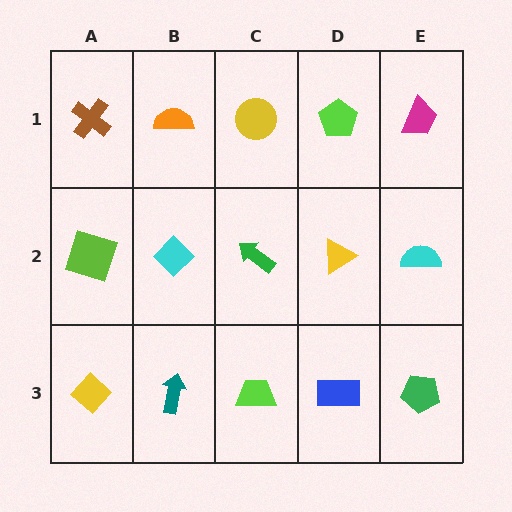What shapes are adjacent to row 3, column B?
A cyan diamond (row 2, column B), a yellow diamond (row 3, column A), a lime trapezoid (row 3, column C).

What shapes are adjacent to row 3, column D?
A yellow triangle (row 2, column D), a lime trapezoid (row 3, column C), a green pentagon (row 3, column E).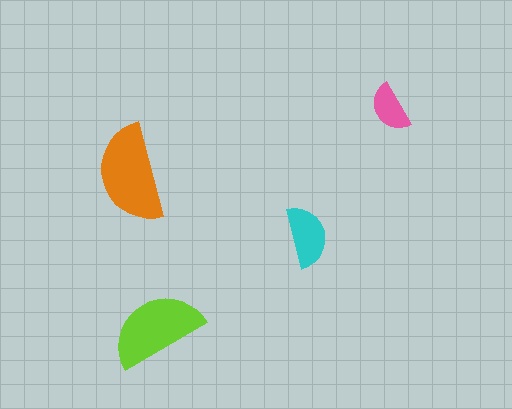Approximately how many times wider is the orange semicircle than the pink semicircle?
About 2 times wider.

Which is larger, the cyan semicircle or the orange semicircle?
The orange one.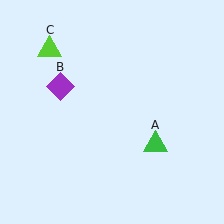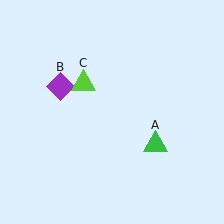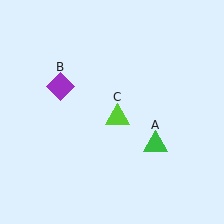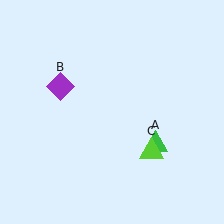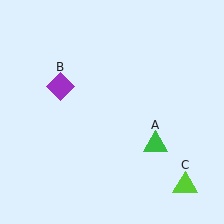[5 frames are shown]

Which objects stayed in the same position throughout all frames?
Green triangle (object A) and purple diamond (object B) remained stationary.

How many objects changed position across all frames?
1 object changed position: lime triangle (object C).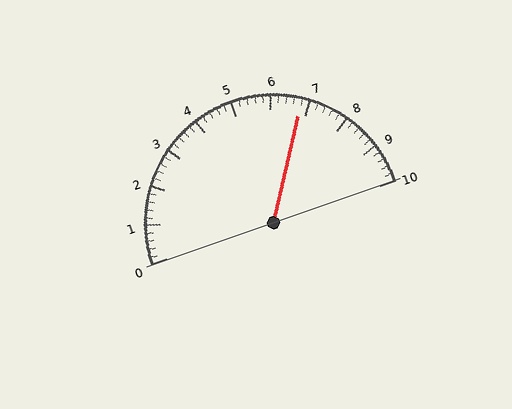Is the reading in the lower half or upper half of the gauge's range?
The reading is in the upper half of the range (0 to 10).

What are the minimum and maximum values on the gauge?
The gauge ranges from 0 to 10.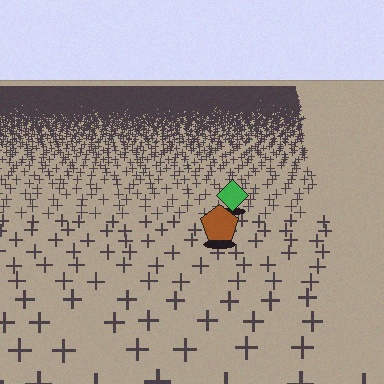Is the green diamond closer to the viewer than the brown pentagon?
No. The brown pentagon is closer — you can tell from the texture gradient: the ground texture is coarser near it.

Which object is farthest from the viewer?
The green diamond is farthest from the viewer. It appears smaller and the ground texture around it is denser.